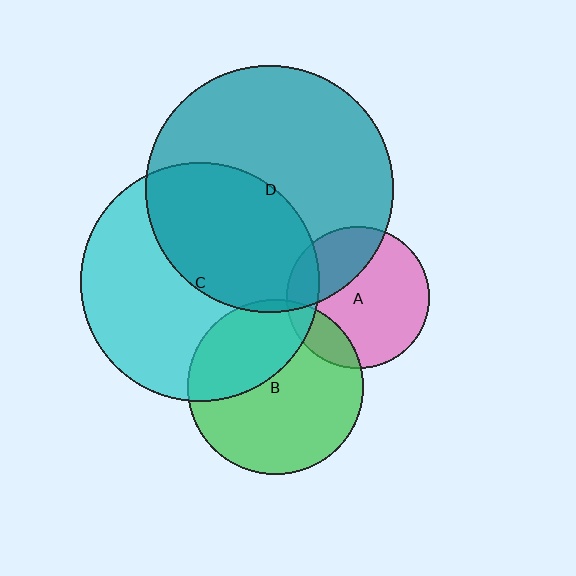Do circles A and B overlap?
Yes.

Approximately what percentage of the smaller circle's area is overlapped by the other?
Approximately 15%.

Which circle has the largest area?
Circle D (teal).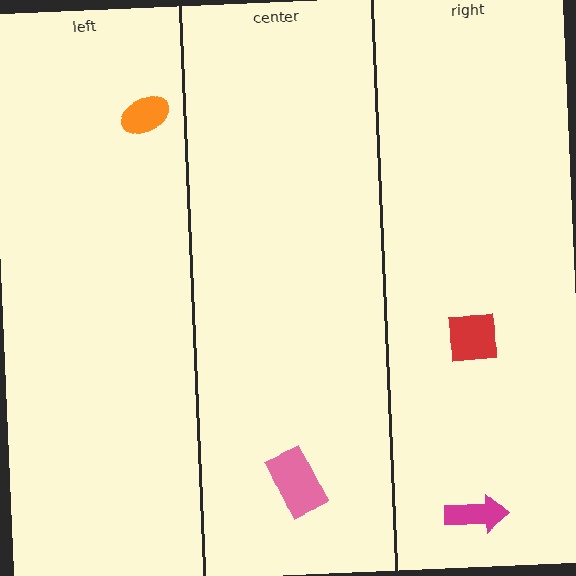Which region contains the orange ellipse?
The left region.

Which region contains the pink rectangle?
The center region.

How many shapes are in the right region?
2.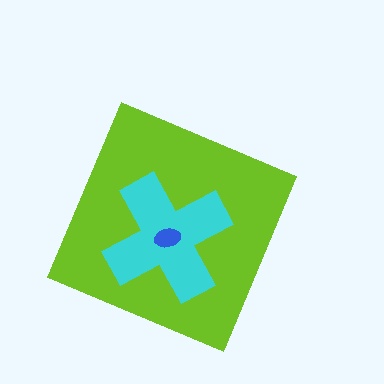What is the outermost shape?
The lime diamond.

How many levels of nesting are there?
3.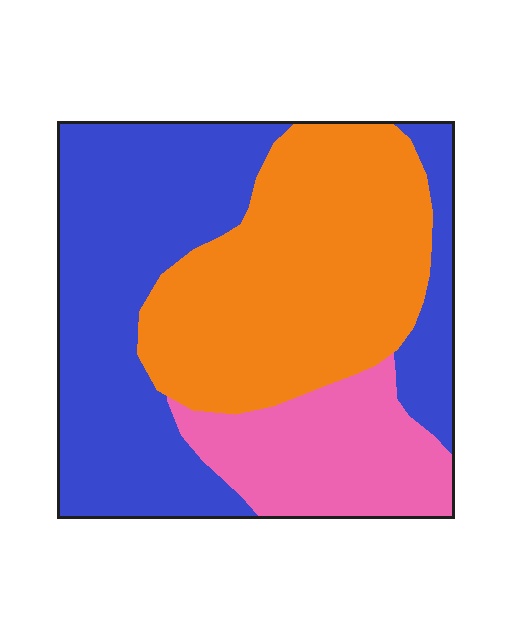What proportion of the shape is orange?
Orange takes up about three eighths (3/8) of the shape.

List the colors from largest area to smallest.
From largest to smallest: blue, orange, pink.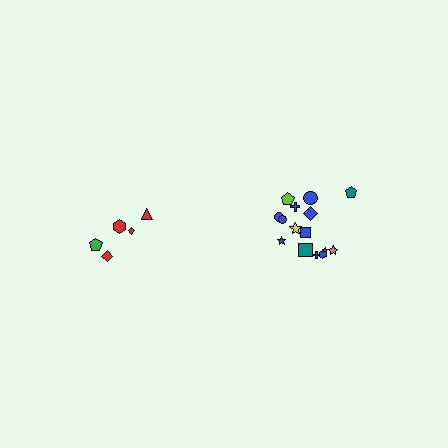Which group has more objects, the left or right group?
The right group.